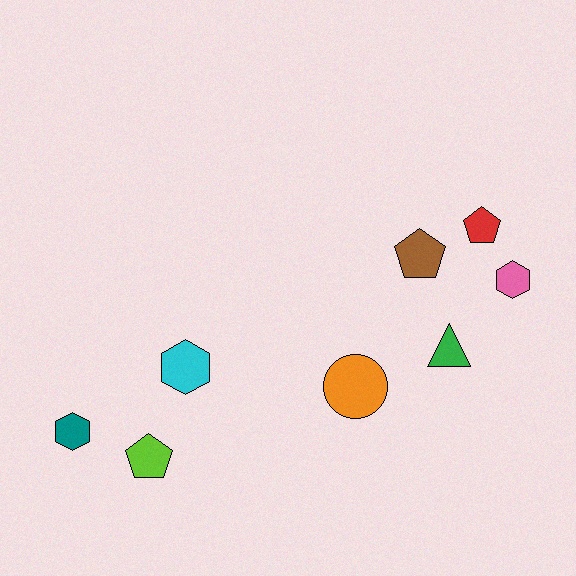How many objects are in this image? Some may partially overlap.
There are 8 objects.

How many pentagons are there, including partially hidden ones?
There are 3 pentagons.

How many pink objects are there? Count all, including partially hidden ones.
There is 1 pink object.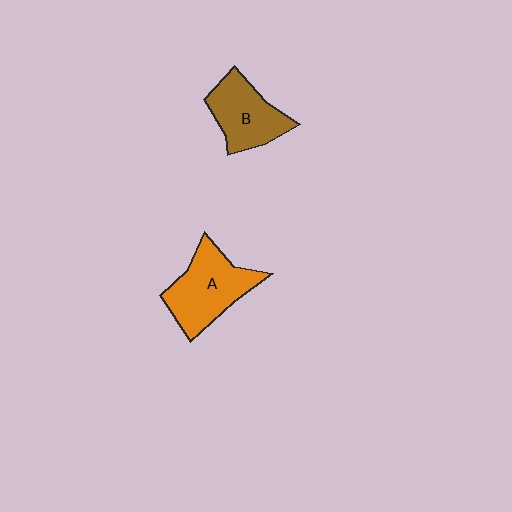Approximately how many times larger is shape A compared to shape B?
Approximately 1.2 times.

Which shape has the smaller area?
Shape B (brown).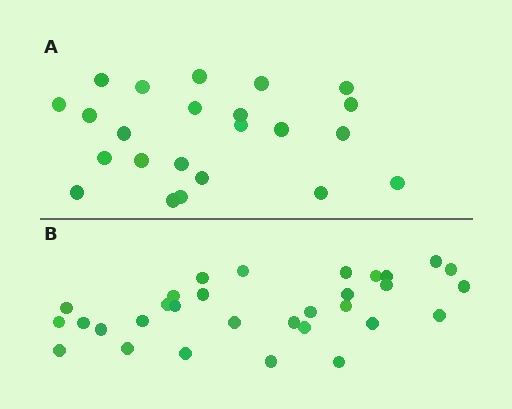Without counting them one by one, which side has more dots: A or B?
Region B (the bottom region) has more dots.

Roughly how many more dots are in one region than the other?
Region B has roughly 8 or so more dots than region A.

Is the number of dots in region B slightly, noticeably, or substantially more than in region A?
Region B has noticeably more, but not dramatically so. The ratio is roughly 1.3 to 1.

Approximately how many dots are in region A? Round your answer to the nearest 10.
About 20 dots. (The exact count is 23, which rounds to 20.)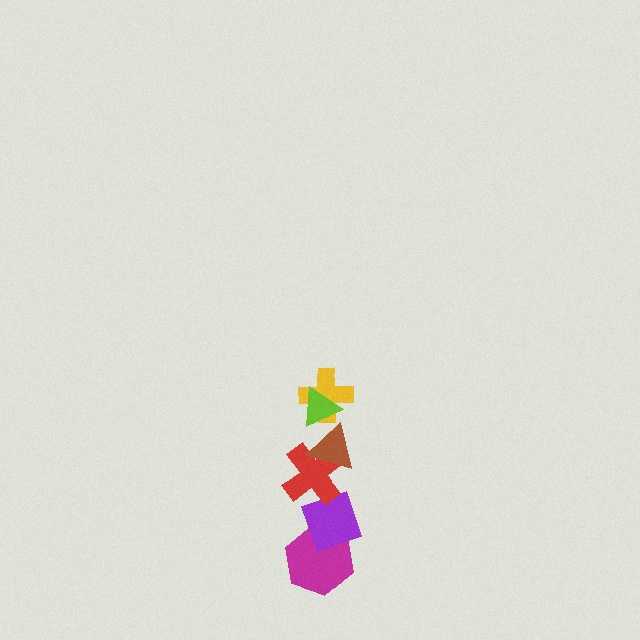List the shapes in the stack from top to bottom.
From top to bottom: the lime triangle, the yellow cross, the brown triangle, the red cross, the purple diamond, the magenta hexagon.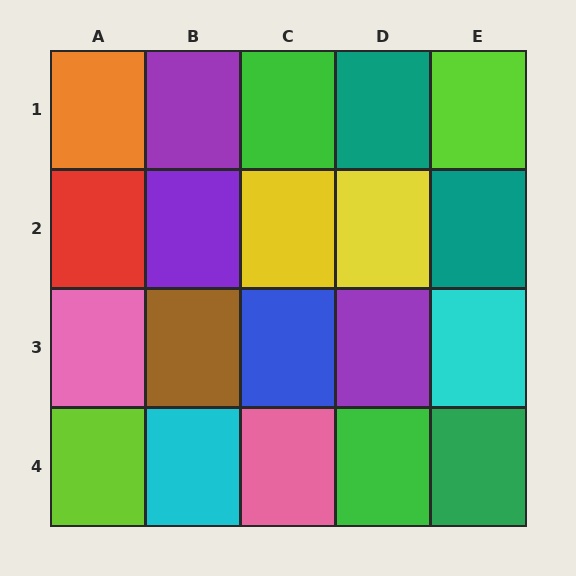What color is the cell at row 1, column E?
Lime.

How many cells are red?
1 cell is red.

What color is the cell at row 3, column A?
Pink.